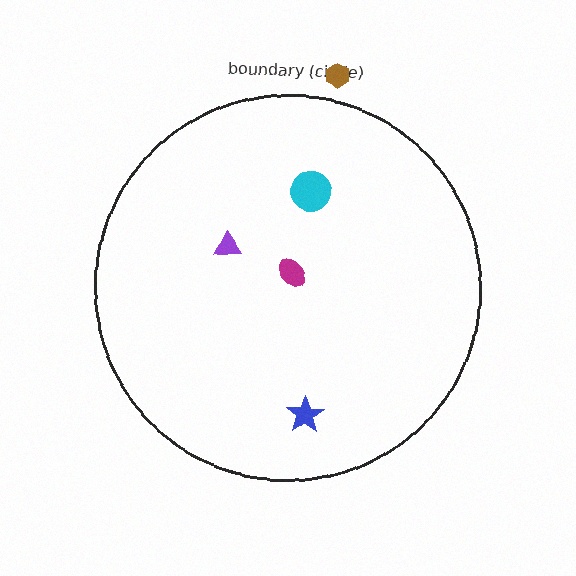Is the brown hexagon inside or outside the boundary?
Outside.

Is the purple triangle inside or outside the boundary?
Inside.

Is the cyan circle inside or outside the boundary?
Inside.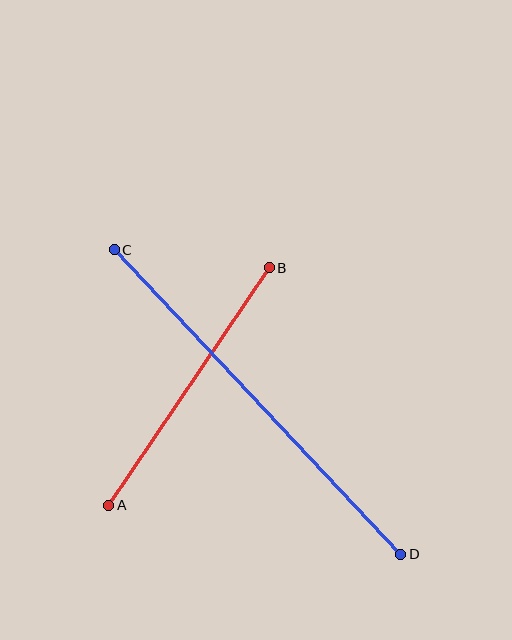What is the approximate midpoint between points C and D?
The midpoint is at approximately (257, 402) pixels.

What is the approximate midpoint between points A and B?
The midpoint is at approximately (189, 387) pixels.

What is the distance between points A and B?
The distance is approximately 287 pixels.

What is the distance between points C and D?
The distance is approximately 418 pixels.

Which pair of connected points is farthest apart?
Points C and D are farthest apart.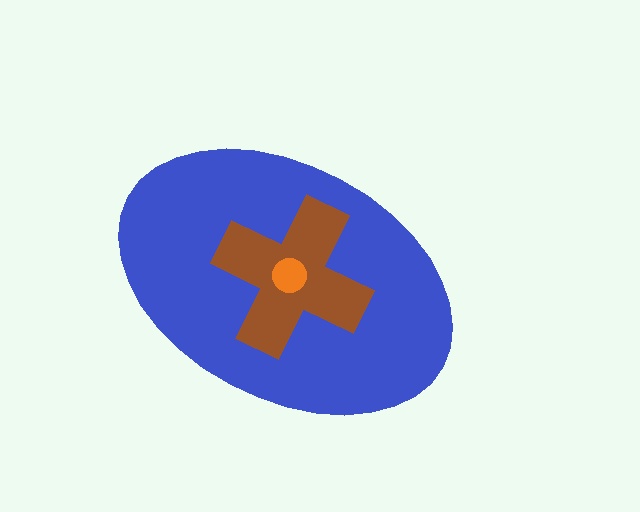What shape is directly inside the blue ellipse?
The brown cross.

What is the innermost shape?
The orange circle.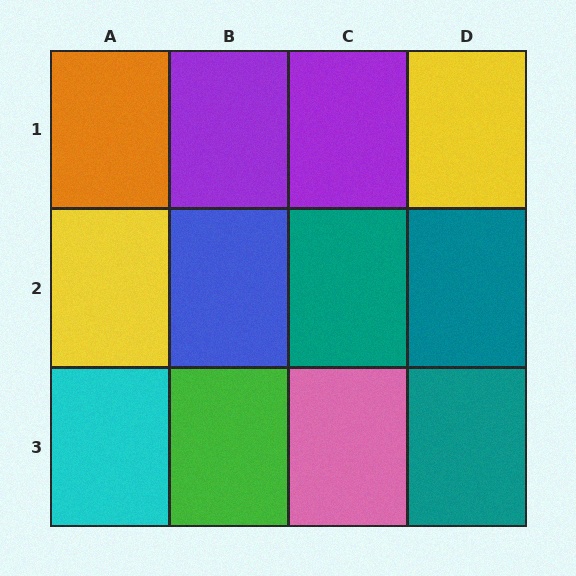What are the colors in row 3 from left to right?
Cyan, green, pink, teal.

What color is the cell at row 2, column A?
Yellow.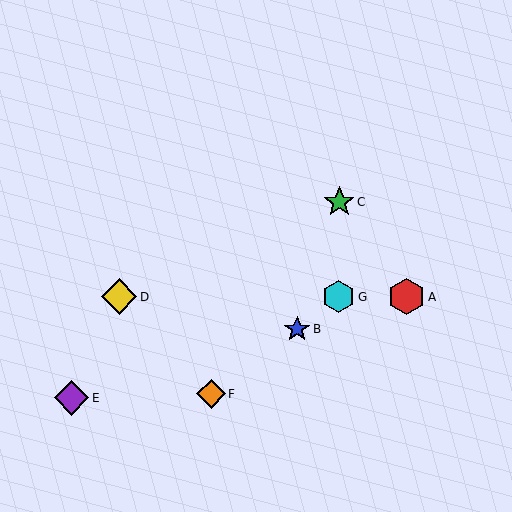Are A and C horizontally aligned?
No, A is at y≈297 and C is at y≈202.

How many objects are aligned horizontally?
3 objects (A, D, G) are aligned horizontally.